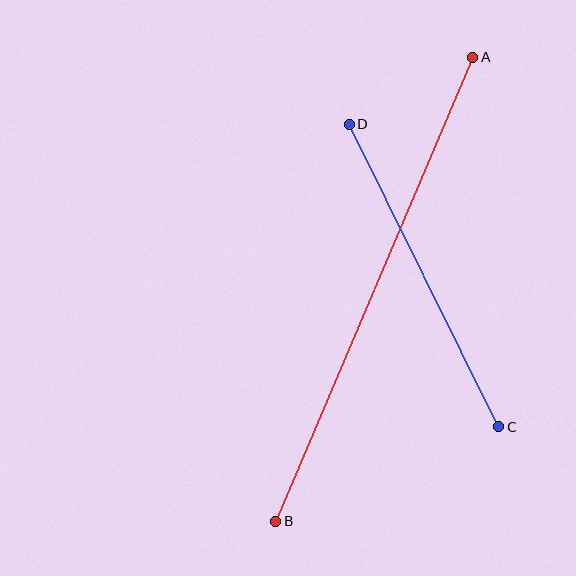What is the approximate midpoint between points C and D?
The midpoint is at approximately (424, 276) pixels.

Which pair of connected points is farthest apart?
Points A and B are farthest apart.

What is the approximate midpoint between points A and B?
The midpoint is at approximately (374, 289) pixels.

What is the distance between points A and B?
The distance is approximately 504 pixels.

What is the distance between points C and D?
The distance is approximately 337 pixels.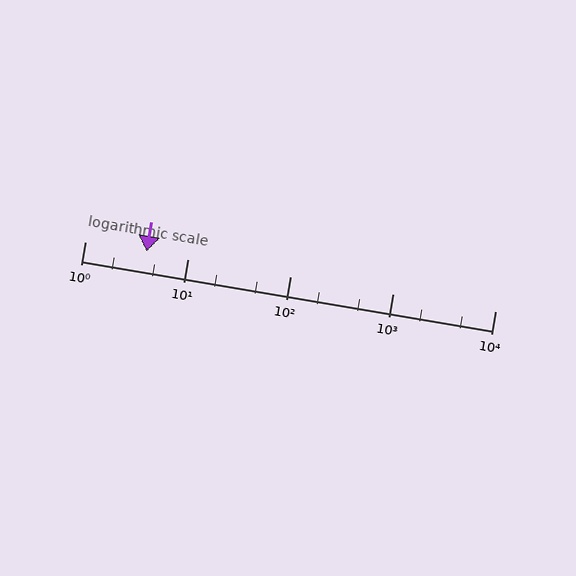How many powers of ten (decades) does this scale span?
The scale spans 4 decades, from 1 to 10000.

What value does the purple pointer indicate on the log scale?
The pointer indicates approximately 4.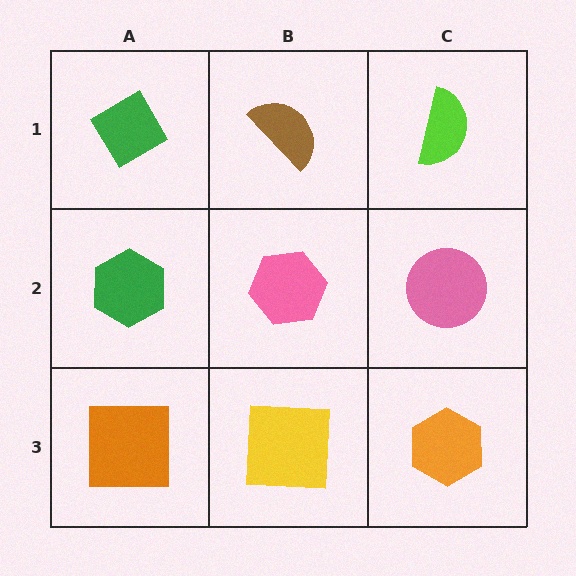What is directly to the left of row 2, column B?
A green hexagon.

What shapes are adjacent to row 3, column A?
A green hexagon (row 2, column A), a yellow square (row 3, column B).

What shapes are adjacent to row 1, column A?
A green hexagon (row 2, column A), a brown semicircle (row 1, column B).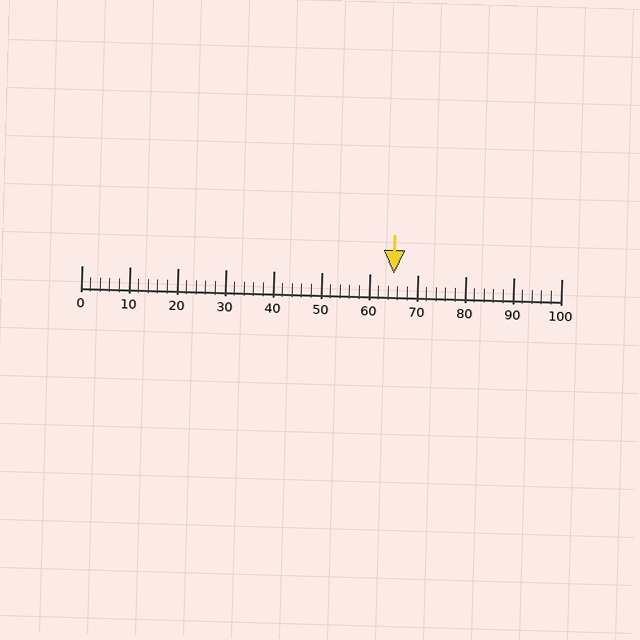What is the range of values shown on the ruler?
The ruler shows values from 0 to 100.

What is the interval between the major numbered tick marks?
The major tick marks are spaced 10 units apart.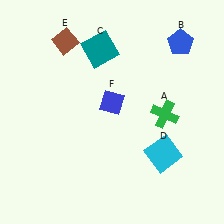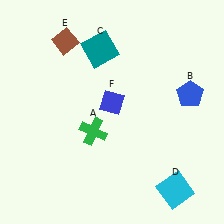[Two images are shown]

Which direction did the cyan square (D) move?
The cyan square (D) moved down.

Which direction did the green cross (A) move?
The green cross (A) moved left.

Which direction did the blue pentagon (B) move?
The blue pentagon (B) moved down.